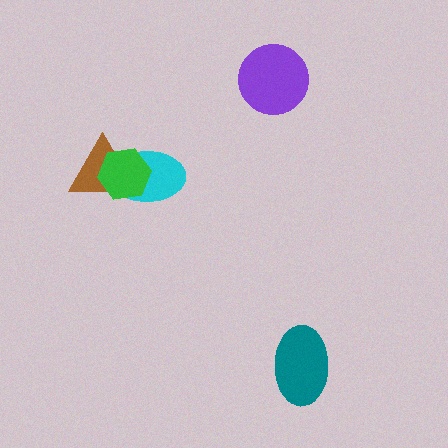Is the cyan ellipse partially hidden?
Yes, it is partially covered by another shape.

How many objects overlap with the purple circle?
0 objects overlap with the purple circle.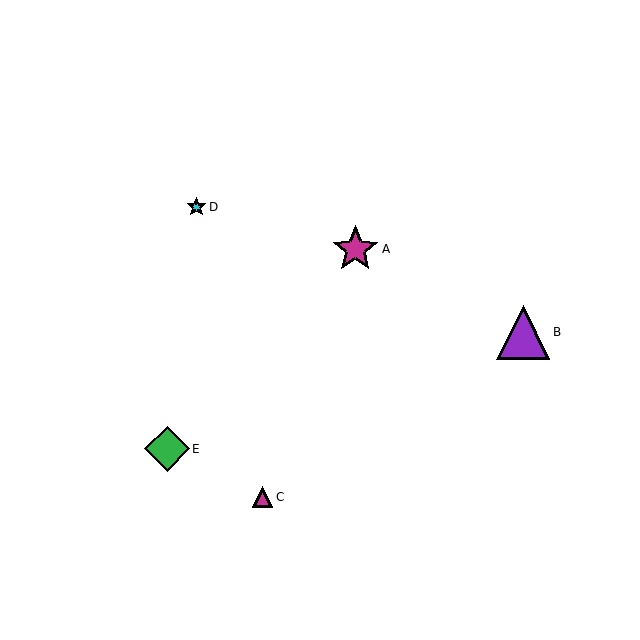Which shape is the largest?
The purple triangle (labeled B) is the largest.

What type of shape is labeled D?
Shape D is a cyan star.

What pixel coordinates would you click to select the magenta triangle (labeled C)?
Click at (263, 497) to select the magenta triangle C.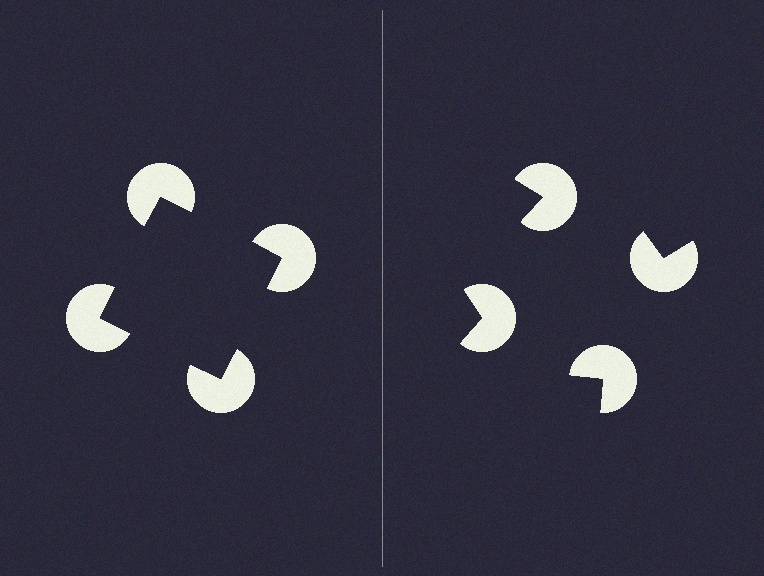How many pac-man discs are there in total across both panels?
8 — 4 on each side.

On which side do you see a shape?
An illusory square appears on the left side. On the right side the wedge cuts are rotated, so no coherent shape forms.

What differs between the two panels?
The pac-man discs are positioned identically on both sides; only the wedge orientations differ. On the left they align to a square; on the right they are misaligned.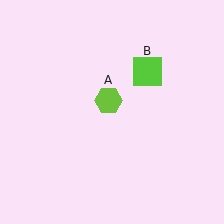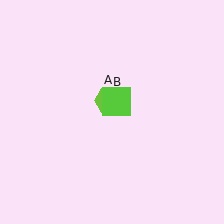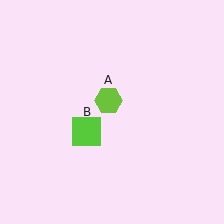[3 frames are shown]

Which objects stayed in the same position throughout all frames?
Lime hexagon (object A) remained stationary.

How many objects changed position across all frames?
1 object changed position: lime square (object B).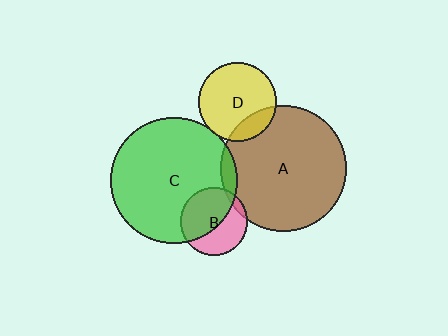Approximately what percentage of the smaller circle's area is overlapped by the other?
Approximately 5%.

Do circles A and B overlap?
Yes.